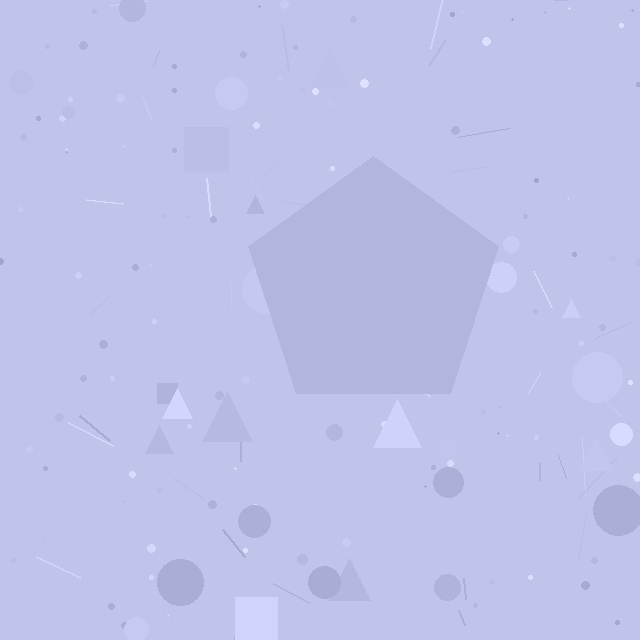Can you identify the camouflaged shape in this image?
The camouflaged shape is a pentagon.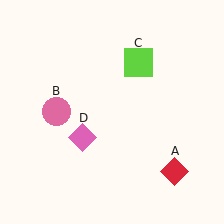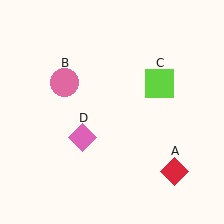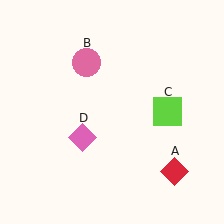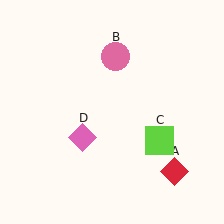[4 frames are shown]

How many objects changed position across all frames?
2 objects changed position: pink circle (object B), lime square (object C).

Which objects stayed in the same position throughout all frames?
Red diamond (object A) and pink diamond (object D) remained stationary.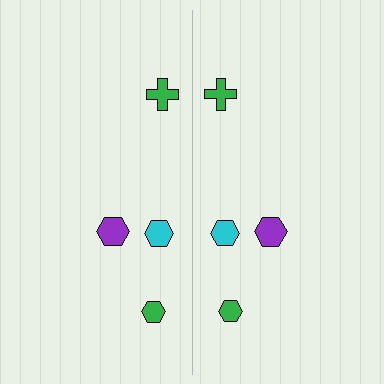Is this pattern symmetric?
Yes, this pattern has bilateral (reflection) symmetry.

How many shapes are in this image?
There are 8 shapes in this image.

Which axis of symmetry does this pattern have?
The pattern has a vertical axis of symmetry running through the center of the image.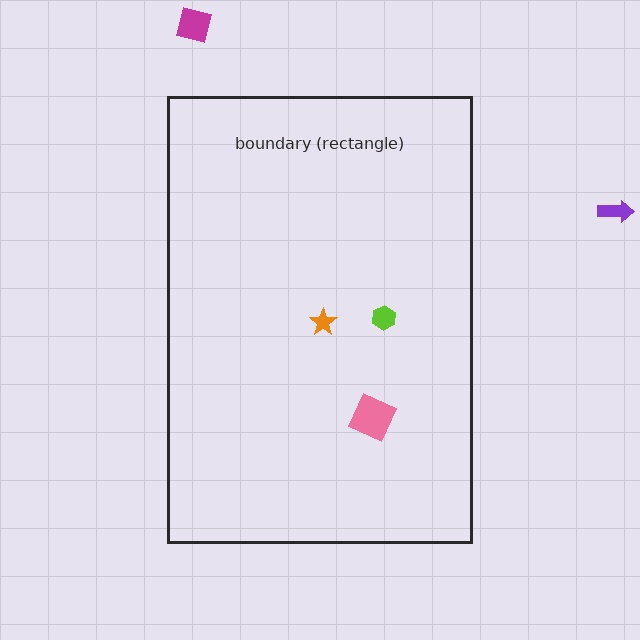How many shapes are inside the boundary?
3 inside, 2 outside.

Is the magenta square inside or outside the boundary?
Outside.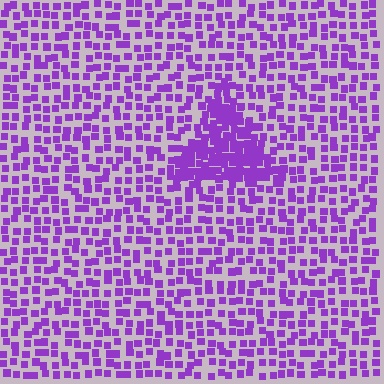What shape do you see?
I see a triangle.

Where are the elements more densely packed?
The elements are more densely packed inside the triangle boundary.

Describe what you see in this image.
The image contains small purple elements arranged at two different densities. A triangle-shaped region is visible where the elements are more densely packed than the surrounding area.